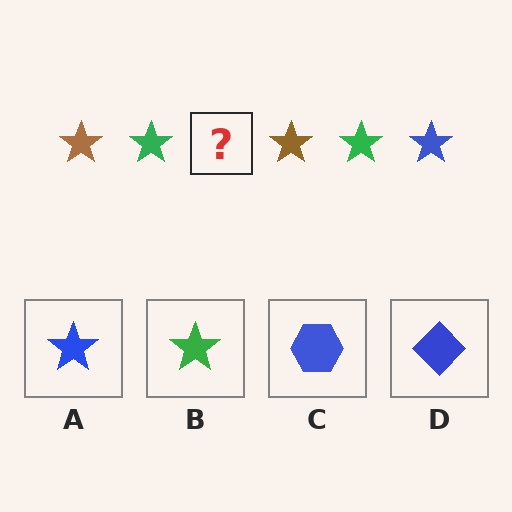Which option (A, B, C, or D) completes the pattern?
A.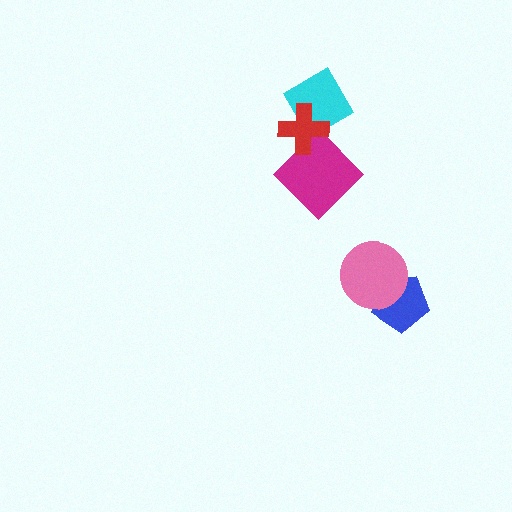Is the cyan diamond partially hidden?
Yes, it is partially covered by another shape.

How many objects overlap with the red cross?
2 objects overlap with the red cross.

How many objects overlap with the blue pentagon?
1 object overlaps with the blue pentagon.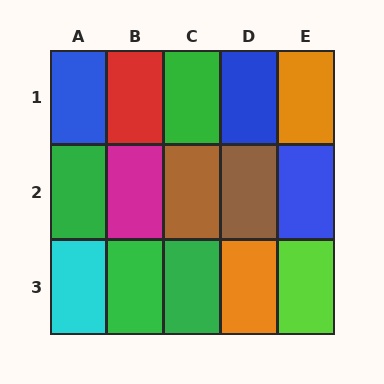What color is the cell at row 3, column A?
Cyan.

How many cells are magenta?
1 cell is magenta.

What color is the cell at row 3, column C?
Green.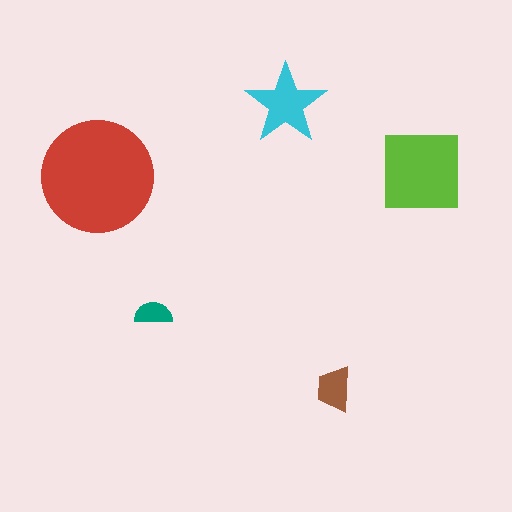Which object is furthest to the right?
The lime square is rightmost.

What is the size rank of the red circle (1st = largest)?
1st.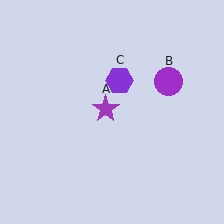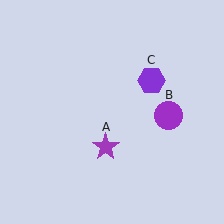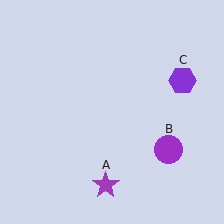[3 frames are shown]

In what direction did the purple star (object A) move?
The purple star (object A) moved down.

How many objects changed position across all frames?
3 objects changed position: purple star (object A), purple circle (object B), purple hexagon (object C).